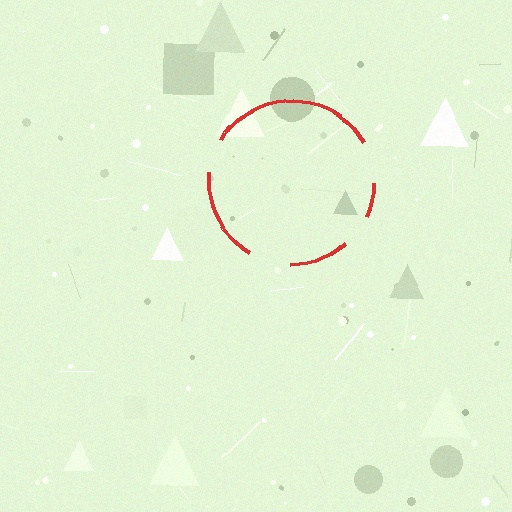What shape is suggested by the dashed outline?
The dashed outline suggests a circle.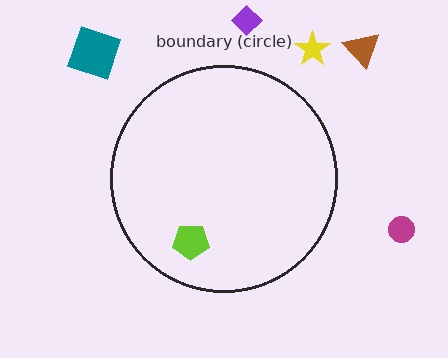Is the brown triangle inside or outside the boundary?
Outside.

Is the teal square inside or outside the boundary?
Outside.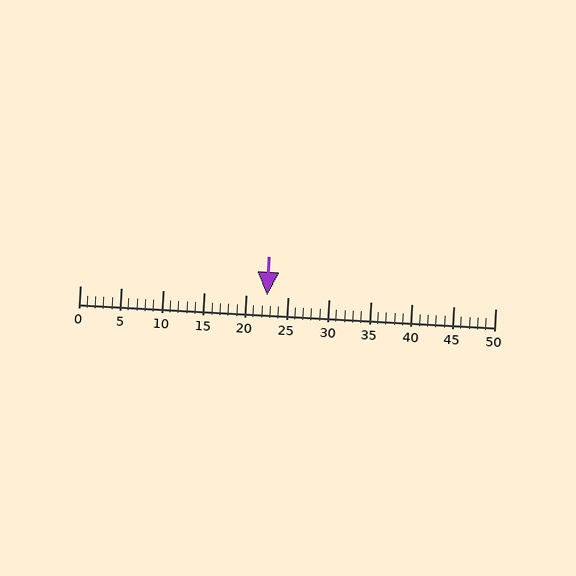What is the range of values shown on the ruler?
The ruler shows values from 0 to 50.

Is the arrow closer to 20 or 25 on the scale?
The arrow is closer to 25.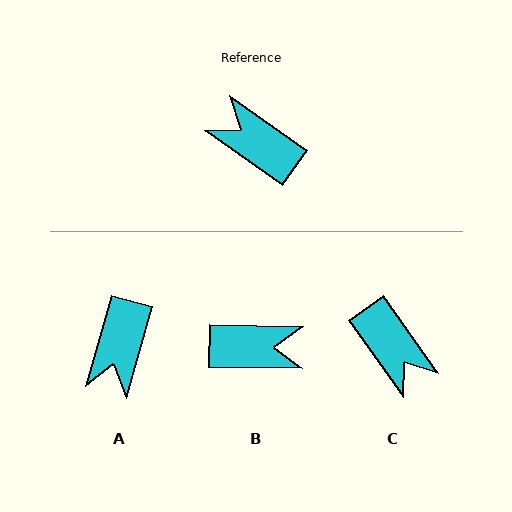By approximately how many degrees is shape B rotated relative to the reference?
Approximately 146 degrees clockwise.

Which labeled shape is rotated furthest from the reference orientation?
C, about 160 degrees away.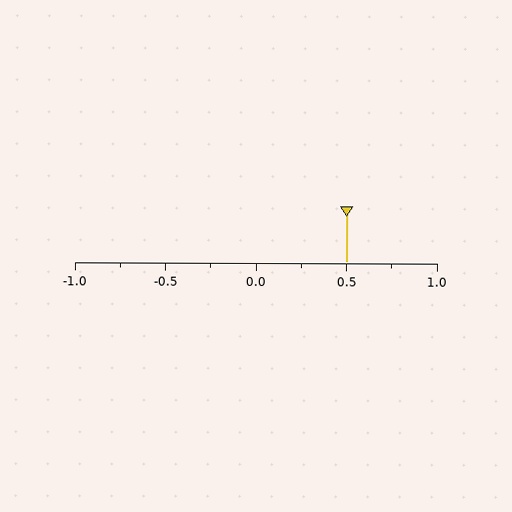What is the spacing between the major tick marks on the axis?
The major ticks are spaced 0.5 apart.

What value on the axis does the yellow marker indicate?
The marker indicates approximately 0.5.